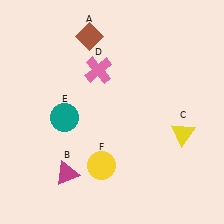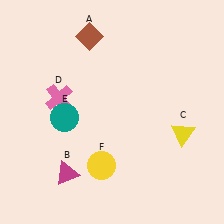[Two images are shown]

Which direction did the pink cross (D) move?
The pink cross (D) moved left.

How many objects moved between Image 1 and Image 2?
1 object moved between the two images.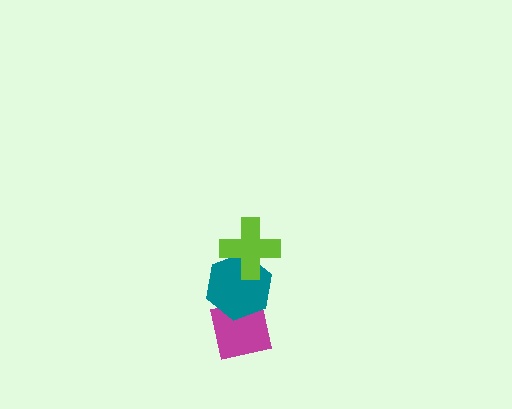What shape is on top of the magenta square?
The teal hexagon is on top of the magenta square.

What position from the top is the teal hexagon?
The teal hexagon is 2nd from the top.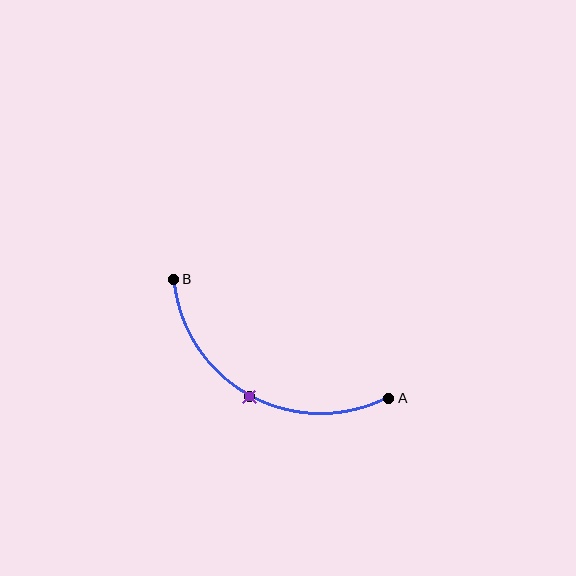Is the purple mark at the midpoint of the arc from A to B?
Yes. The purple mark lies on the arc at equal arc-length from both A and B — it is the arc midpoint.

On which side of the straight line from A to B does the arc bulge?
The arc bulges below the straight line connecting A and B.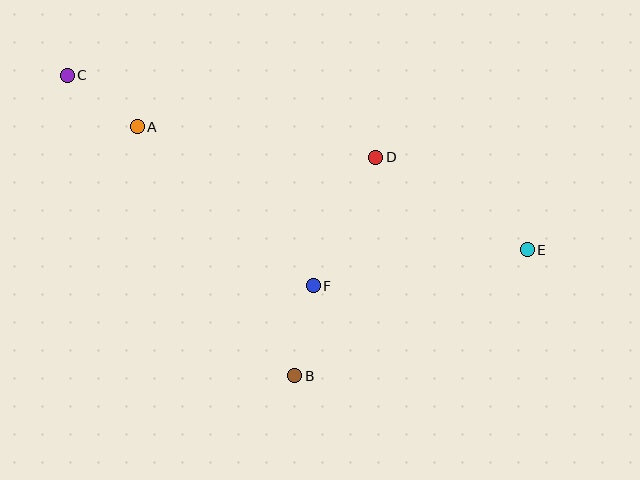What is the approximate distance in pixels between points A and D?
The distance between A and D is approximately 240 pixels.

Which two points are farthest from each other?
Points C and E are farthest from each other.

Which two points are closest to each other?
Points A and C are closest to each other.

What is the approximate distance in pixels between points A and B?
The distance between A and B is approximately 295 pixels.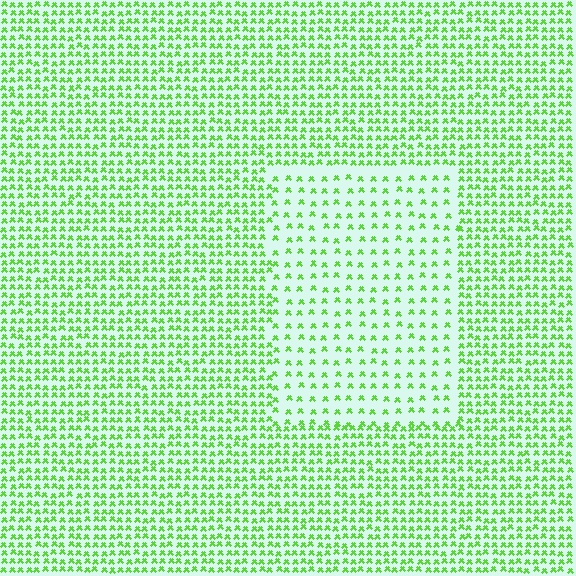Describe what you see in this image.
The image contains small lime elements arranged at two different densities. A rectangle-shaped region is visible where the elements are less densely packed than the surrounding area.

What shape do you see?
I see a rectangle.